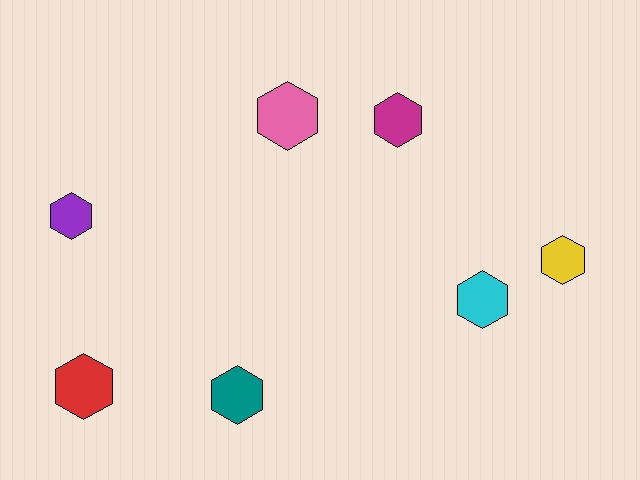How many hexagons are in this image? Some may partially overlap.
There are 7 hexagons.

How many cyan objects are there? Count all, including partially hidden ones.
There is 1 cyan object.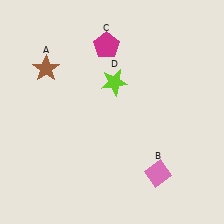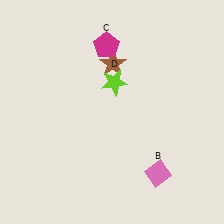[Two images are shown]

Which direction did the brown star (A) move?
The brown star (A) moved right.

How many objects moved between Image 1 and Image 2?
1 object moved between the two images.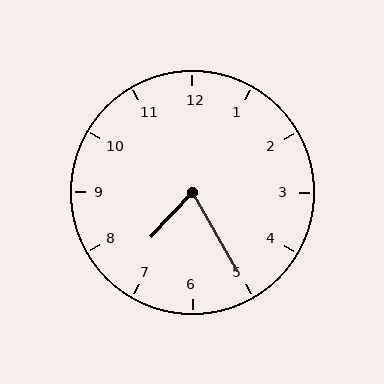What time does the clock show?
7:25.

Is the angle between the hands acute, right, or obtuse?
It is acute.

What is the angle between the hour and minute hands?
Approximately 72 degrees.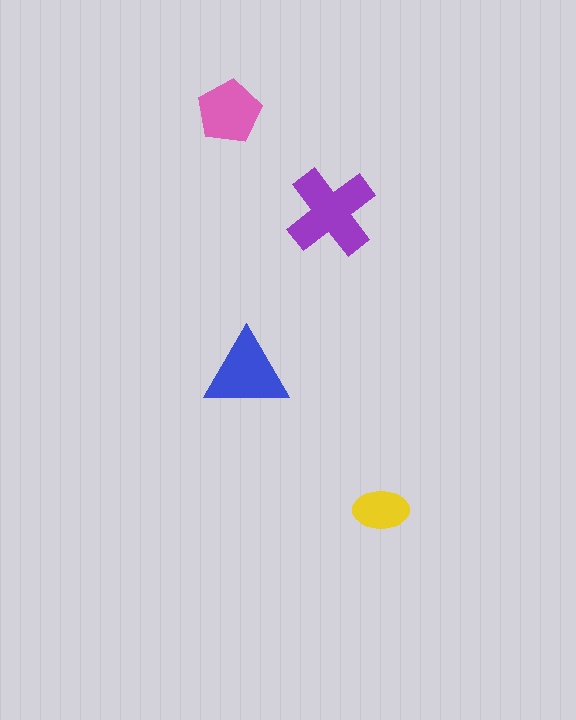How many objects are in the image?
There are 4 objects in the image.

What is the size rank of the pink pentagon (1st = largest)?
3rd.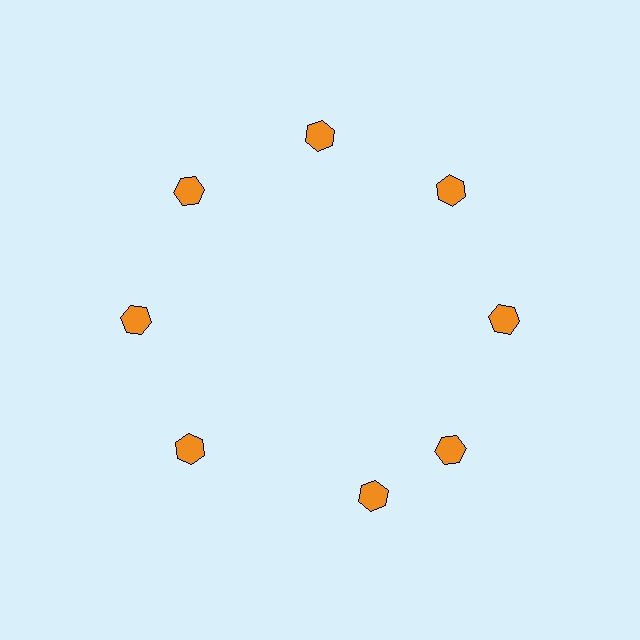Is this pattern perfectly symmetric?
No. The 8 orange hexagons are arranged in a ring, but one element near the 6 o'clock position is rotated out of alignment along the ring, breaking the 8-fold rotational symmetry.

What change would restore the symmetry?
The symmetry would be restored by rotating it back into even spacing with its neighbors so that all 8 hexagons sit at equal angles and equal distance from the center.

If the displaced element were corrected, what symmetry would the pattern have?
It would have 8-fold rotational symmetry — the pattern would map onto itself every 45 degrees.